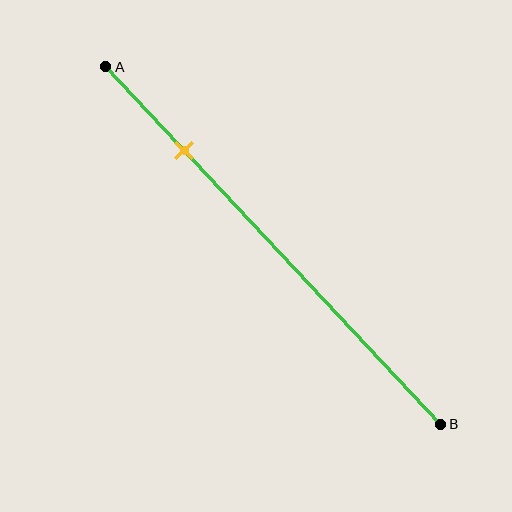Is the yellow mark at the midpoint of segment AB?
No, the mark is at about 25% from A, not at the 50% midpoint.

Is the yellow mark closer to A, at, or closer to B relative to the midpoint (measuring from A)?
The yellow mark is closer to point A than the midpoint of segment AB.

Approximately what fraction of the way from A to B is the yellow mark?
The yellow mark is approximately 25% of the way from A to B.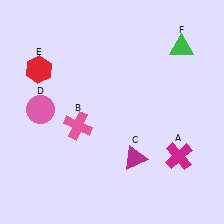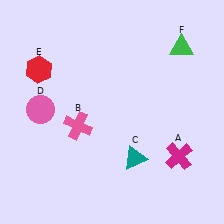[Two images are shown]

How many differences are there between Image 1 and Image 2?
There is 1 difference between the two images.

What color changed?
The triangle (C) changed from magenta in Image 1 to teal in Image 2.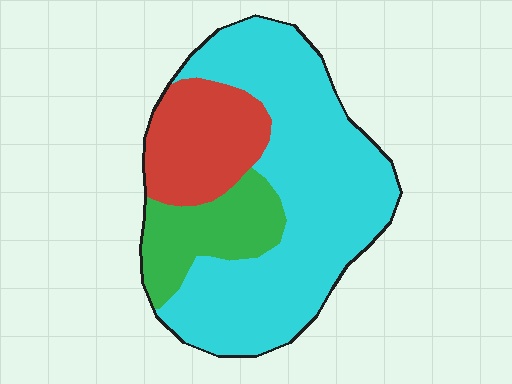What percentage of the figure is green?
Green covers roughly 15% of the figure.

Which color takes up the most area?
Cyan, at roughly 65%.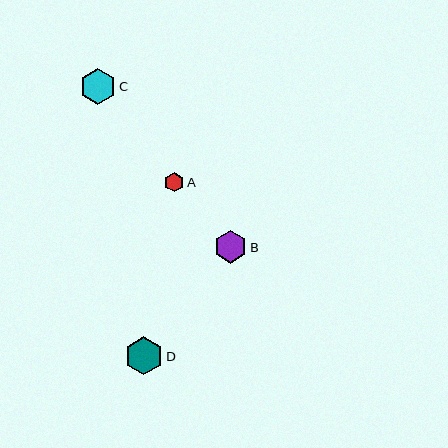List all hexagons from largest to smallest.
From largest to smallest: D, C, B, A.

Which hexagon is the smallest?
Hexagon A is the smallest with a size of approximately 19 pixels.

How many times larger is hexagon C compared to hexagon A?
Hexagon C is approximately 1.9 times the size of hexagon A.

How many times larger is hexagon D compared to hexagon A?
Hexagon D is approximately 2.0 times the size of hexagon A.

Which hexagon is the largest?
Hexagon D is the largest with a size of approximately 38 pixels.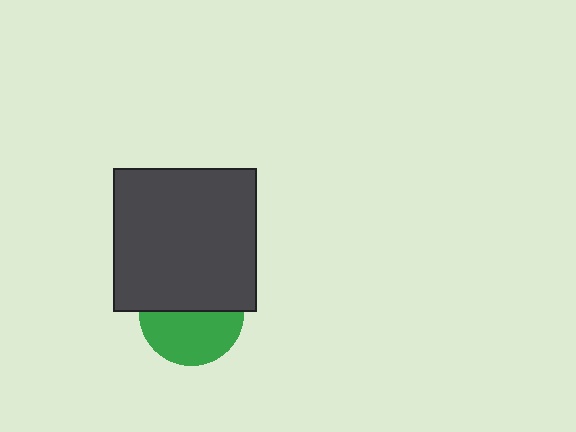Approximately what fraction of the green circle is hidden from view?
Roughly 48% of the green circle is hidden behind the dark gray square.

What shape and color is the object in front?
The object in front is a dark gray square.